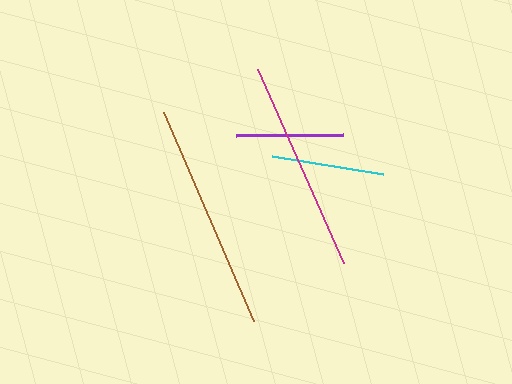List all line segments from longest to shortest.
From longest to shortest: brown, magenta, cyan, purple.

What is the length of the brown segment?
The brown segment is approximately 227 pixels long.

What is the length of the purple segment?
The purple segment is approximately 107 pixels long.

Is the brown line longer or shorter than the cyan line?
The brown line is longer than the cyan line.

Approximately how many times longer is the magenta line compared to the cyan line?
The magenta line is approximately 1.9 times the length of the cyan line.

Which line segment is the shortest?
The purple line is the shortest at approximately 107 pixels.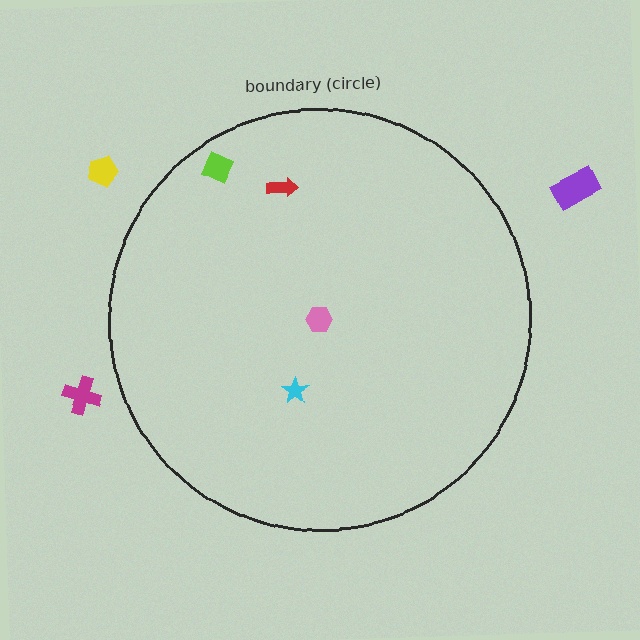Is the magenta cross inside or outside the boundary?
Outside.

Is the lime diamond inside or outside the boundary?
Inside.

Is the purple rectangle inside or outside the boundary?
Outside.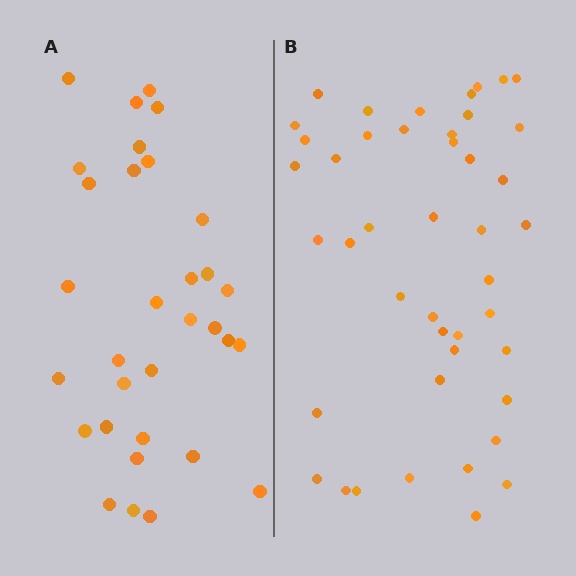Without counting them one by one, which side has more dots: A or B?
Region B (the right region) has more dots.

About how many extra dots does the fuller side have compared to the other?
Region B has roughly 12 or so more dots than region A.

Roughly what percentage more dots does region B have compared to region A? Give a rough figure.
About 40% more.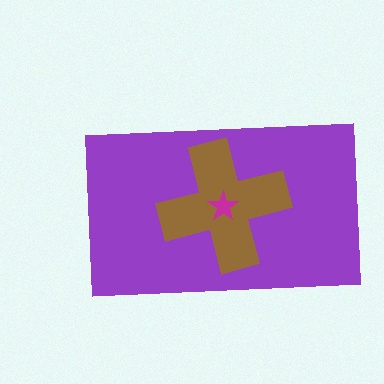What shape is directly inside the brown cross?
The magenta star.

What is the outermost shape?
The purple rectangle.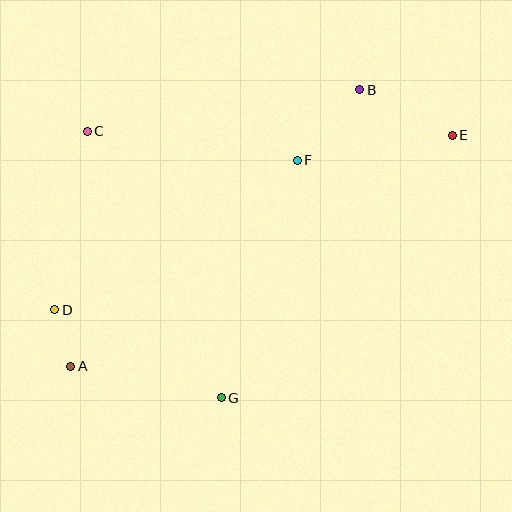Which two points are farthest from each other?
Points A and E are farthest from each other.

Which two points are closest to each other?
Points A and D are closest to each other.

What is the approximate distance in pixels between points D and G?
The distance between D and G is approximately 188 pixels.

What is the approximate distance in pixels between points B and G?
The distance between B and G is approximately 337 pixels.